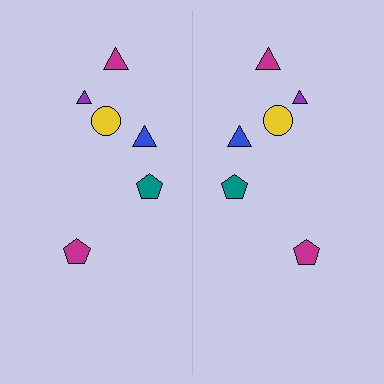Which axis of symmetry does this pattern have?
The pattern has a vertical axis of symmetry running through the center of the image.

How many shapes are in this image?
There are 12 shapes in this image.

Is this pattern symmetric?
Yes, this pattern has bilateral (reflection) symmetry.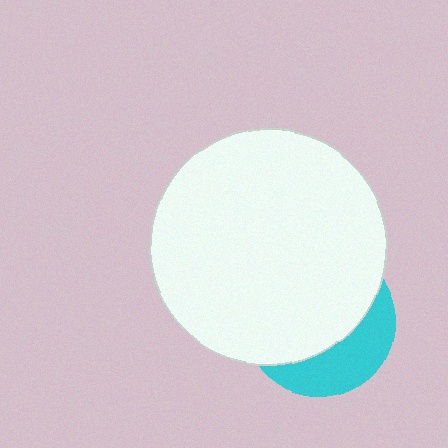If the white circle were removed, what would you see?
You would see the complete cyan circle.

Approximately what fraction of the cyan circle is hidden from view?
Roughly 67% of the cyan circle is hidden behind the white circle.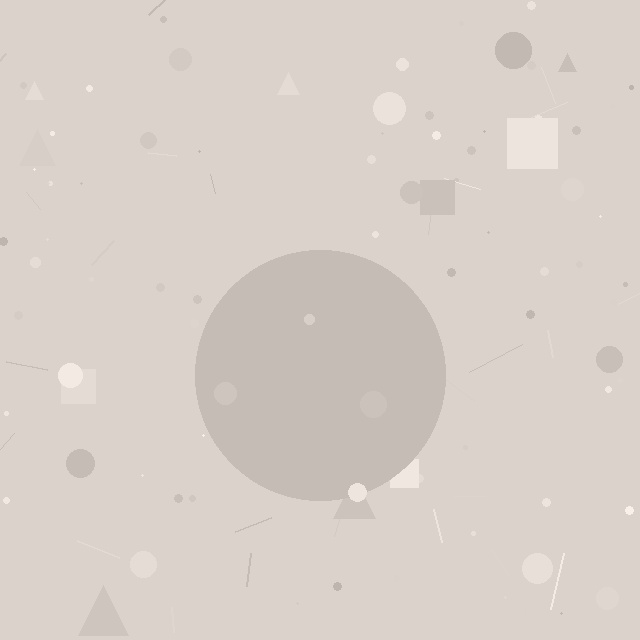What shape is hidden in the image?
A circle is hidden in the image.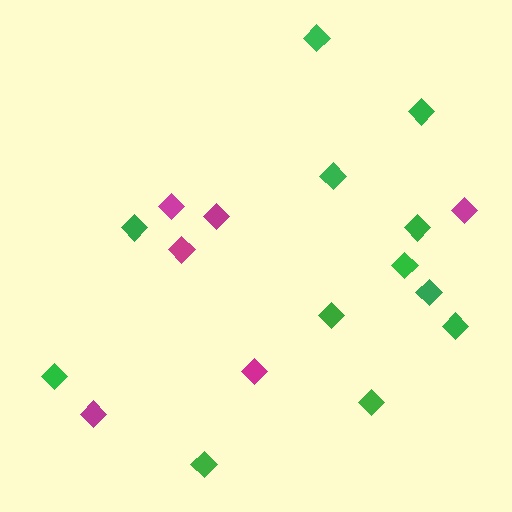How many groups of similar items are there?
There are 2 groups: one group of green diamonds (12) and one group of magenta diamonds (6).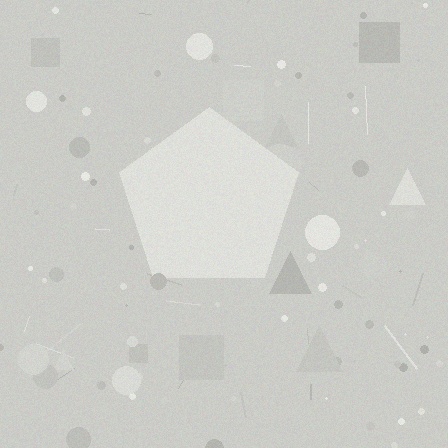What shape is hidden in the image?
A pentagon is hidden in the image.